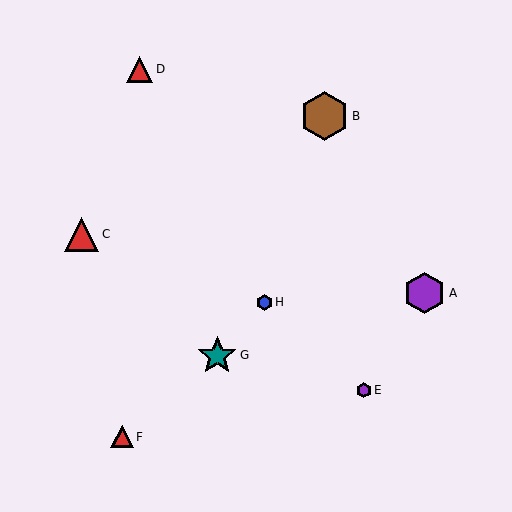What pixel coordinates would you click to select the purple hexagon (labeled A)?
Click at (425, 293) to select the purple hexagon A.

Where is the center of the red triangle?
The center of the red triangle is at (122, 437).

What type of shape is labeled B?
Shape B is a brown hexagon.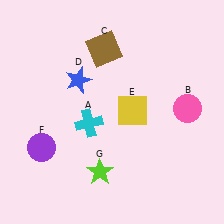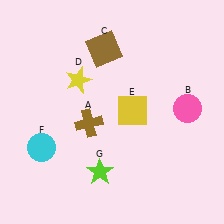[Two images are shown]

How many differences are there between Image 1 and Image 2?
There are 3 differences between the two images.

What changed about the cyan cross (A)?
In Image 1, A is cyan. In Image 2, it changed to brown.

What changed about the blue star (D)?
In Image 1, D is blue. In Image 2, it changed to yellow.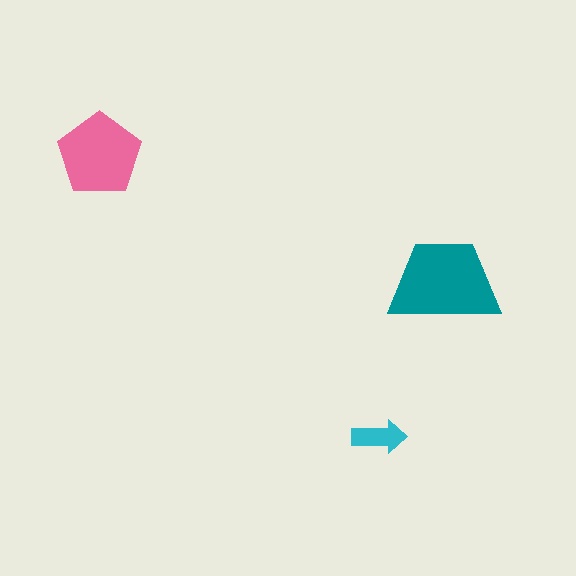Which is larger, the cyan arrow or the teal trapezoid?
The teal trapezoid.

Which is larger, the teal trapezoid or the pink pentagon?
The teal trapezoid.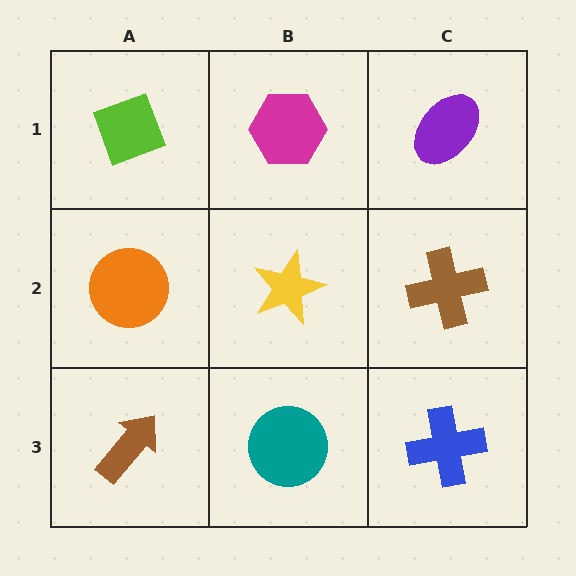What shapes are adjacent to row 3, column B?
A yellow star (row 2, column B), a brown arrow (row 3, column A), a blue cross (row 3, column C).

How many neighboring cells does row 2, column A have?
3.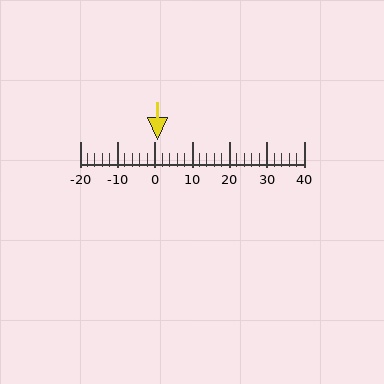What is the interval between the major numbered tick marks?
The major tick marks are spaced 10 units apart.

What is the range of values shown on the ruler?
The ruler shows values from -20 to 40.